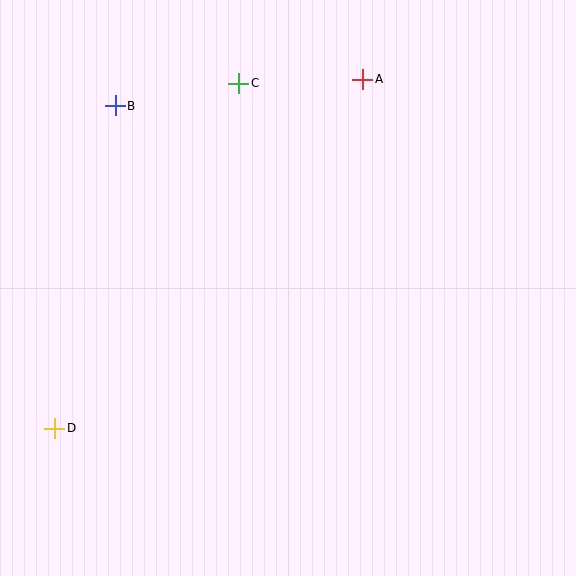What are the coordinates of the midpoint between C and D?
The midpoint between C and D is at (147, 256).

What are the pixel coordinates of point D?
Point D is at (55, 428).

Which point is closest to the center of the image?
Point C at (239, 83) is closest to the center.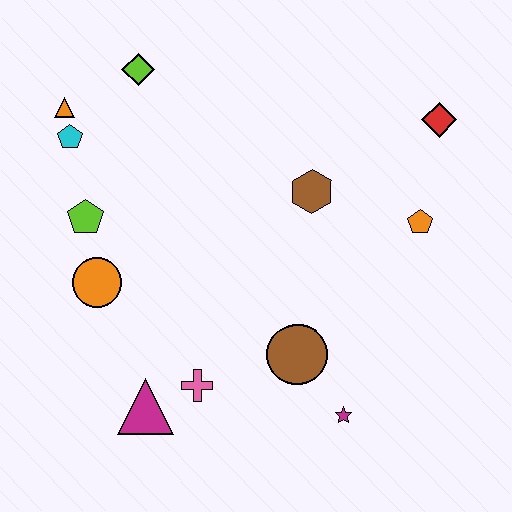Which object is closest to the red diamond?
The orange pentagon is closest to the red diamond.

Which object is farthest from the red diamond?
The magenta triangle is farthest from the red diamond.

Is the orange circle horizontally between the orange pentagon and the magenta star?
No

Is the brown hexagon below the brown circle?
No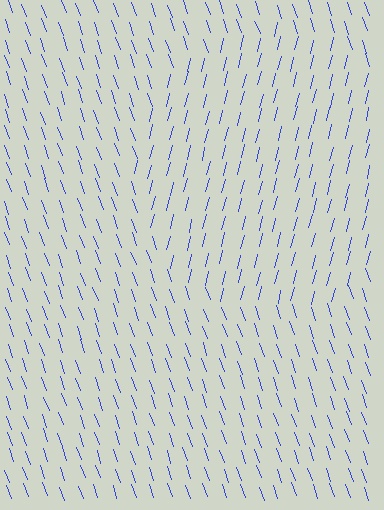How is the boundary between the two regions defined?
The boundary is defined purely by a change in line orientation (approximately 34 degrees difference). All lines are the same color and thickness.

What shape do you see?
I see a circle.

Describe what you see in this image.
The image is filled with small blue line segments. A circle region in the image has lines oriented differently from the surrounding lines, creating a visible texture boundary.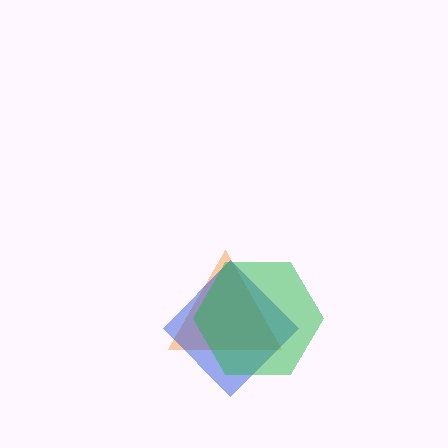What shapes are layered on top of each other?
The layered shapes are: an orange triangle, a blue diamond, a green hexagon.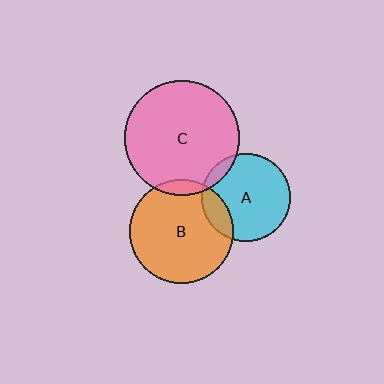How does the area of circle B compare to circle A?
Approximately 1.4 times.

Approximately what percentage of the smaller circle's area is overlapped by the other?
Approximately 15%.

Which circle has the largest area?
Circle C (pink).